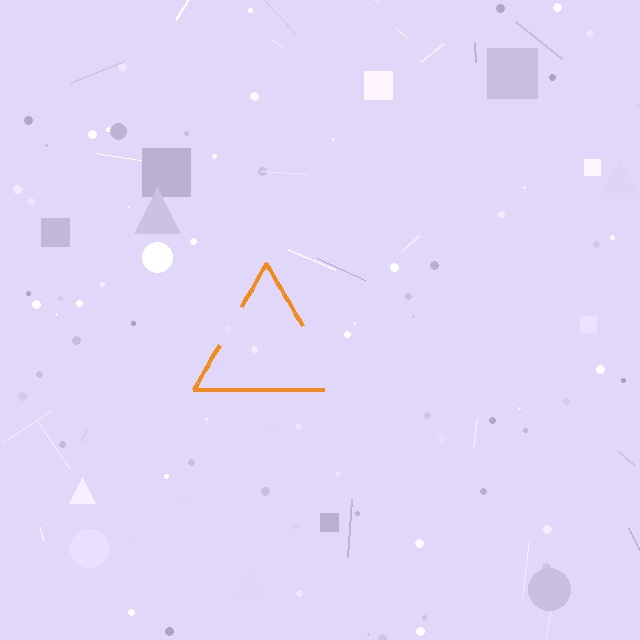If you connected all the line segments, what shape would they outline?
They would outline a triangle.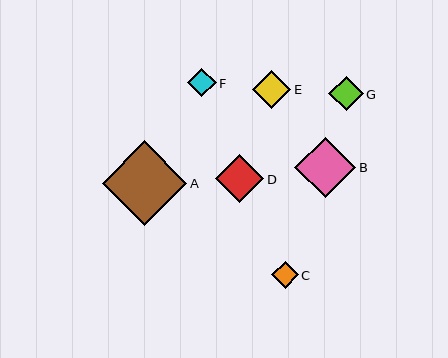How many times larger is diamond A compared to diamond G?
Diamond A is approximately 2.5 times the size of diamond G.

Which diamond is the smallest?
Diamond C is the smallest with a size of approximately 27 pixels.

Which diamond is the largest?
Diamond A is the largest with a size of approximately 85 pixels.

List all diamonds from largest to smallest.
From largest to smallest: A, B, D, E, G, F, C.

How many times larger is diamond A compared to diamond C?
Diamond A is approximately 3.2 times the size of diamond C.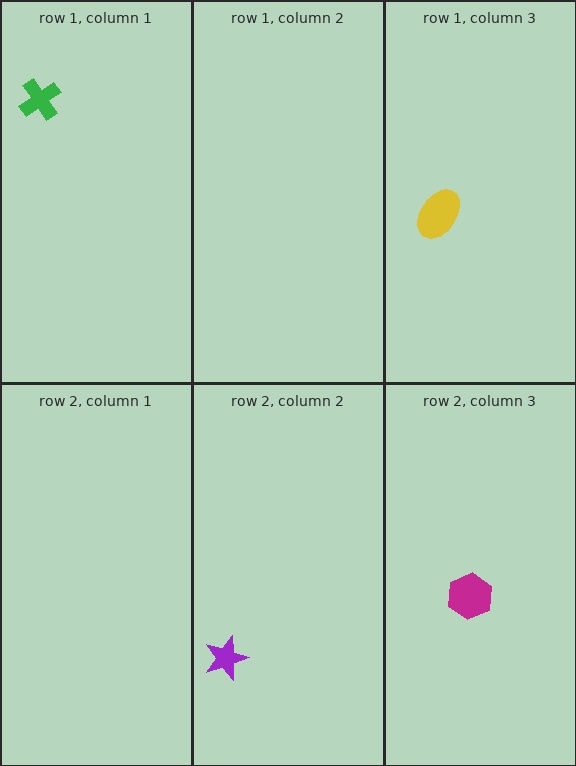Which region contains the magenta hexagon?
The row 2, column 3 region.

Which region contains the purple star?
The row 2, column 2 region.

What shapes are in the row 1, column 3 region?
The yellow ellipse.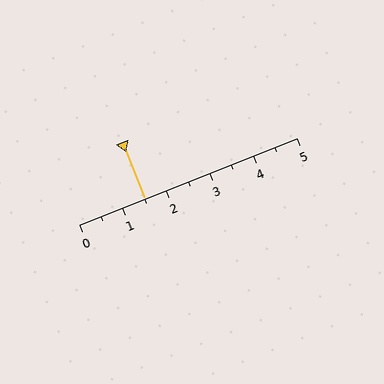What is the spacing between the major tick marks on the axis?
The major ticks are spaced 1 apart.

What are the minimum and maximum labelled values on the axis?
The axis runs from 0 to 5.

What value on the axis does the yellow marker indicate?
The marker indicates approximately 1.5.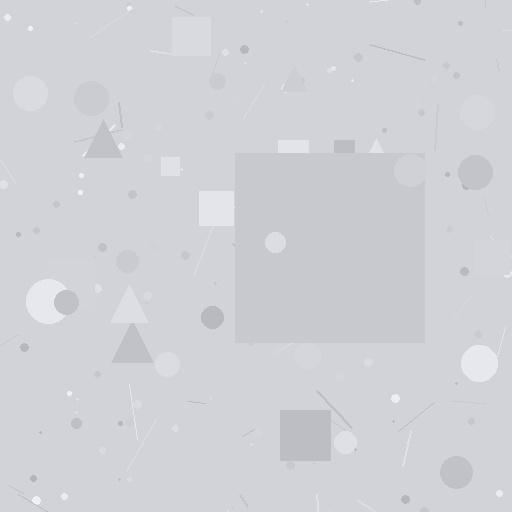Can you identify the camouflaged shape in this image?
The camouflaged shape is a square.